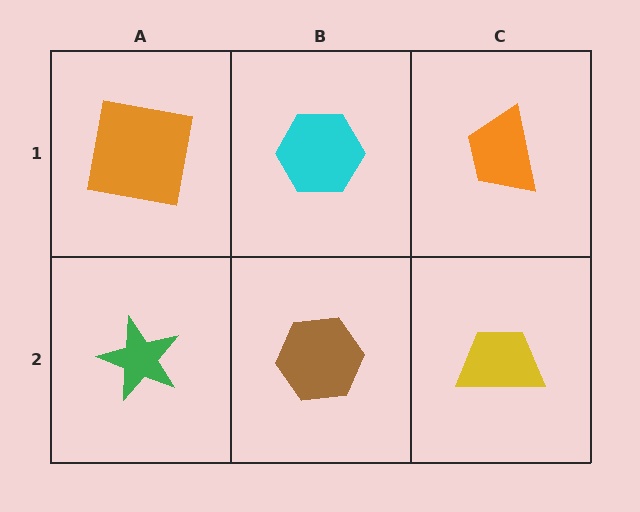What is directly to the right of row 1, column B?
An orange trapezoid.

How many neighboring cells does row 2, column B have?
3.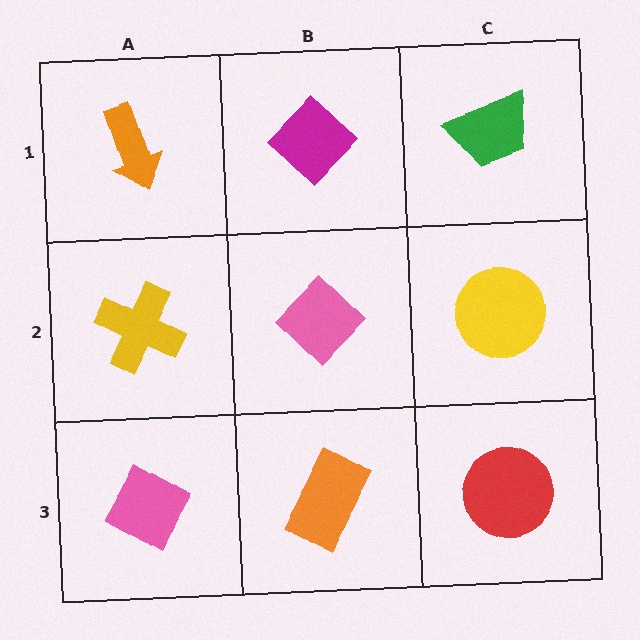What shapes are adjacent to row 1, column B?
A pink diamond (row 2, column B), an orange arrow (row 1, column A), a green trapezoid (row 1, column C).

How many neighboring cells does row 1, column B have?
3.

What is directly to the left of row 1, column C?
A magenta diamond.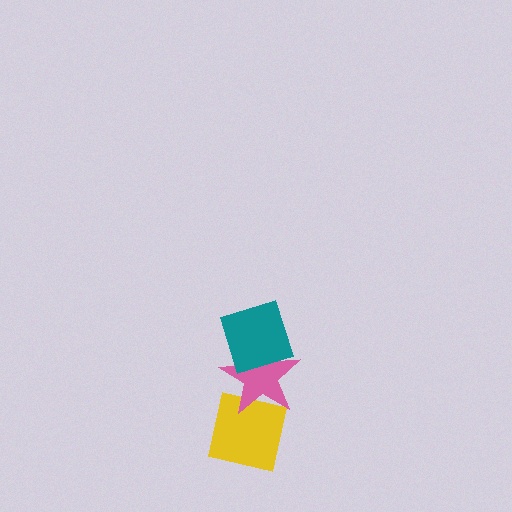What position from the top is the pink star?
The pink star is 2nd from the top.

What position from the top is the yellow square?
The yellow square is 3rd from the top.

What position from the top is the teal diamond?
The teal diamond is 1st from the top.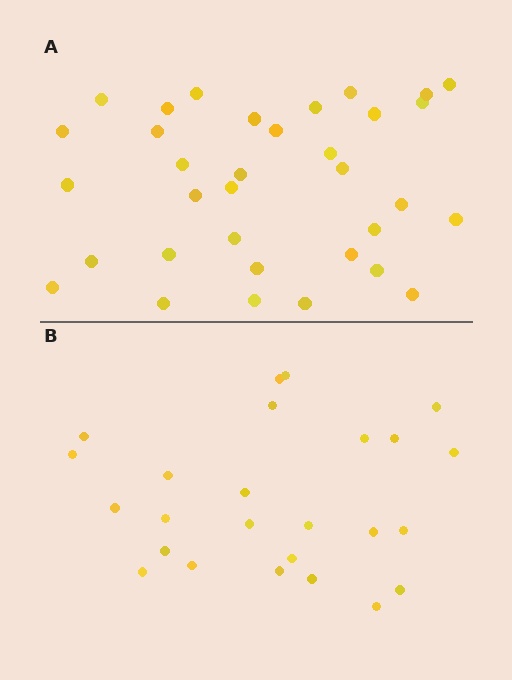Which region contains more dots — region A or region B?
Region A (the top region) has more dots.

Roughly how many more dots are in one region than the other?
Region A has roughly 8 or so more dots than region B.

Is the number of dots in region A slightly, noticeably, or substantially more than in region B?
Region A has noticeably more, but not dramatically so. The ratio is roughly 1.4 to 1.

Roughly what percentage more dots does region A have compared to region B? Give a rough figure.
About 35% more.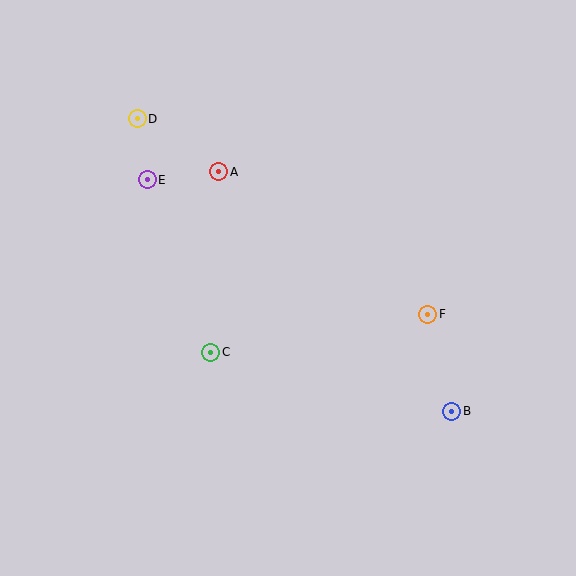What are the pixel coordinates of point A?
Point A is at (219, 172).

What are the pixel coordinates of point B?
Point B is at (452, 411).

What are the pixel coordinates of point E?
Point E is at (147, 180).